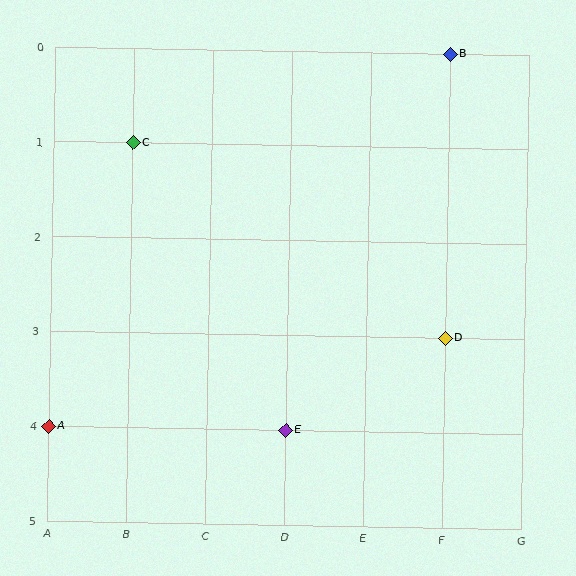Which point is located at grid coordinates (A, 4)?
Point A is at (A, 4).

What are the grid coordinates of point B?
Point B is at grid coordinates (F, 0).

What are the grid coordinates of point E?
Point E is at grid coordinates (D, 4).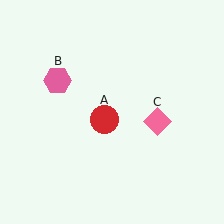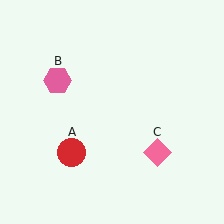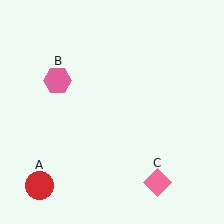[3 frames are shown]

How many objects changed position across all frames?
2 objects changed position: red circle (object A), pink diamond (object C).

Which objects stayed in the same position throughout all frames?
Pink hexagon (object B) remained stationary.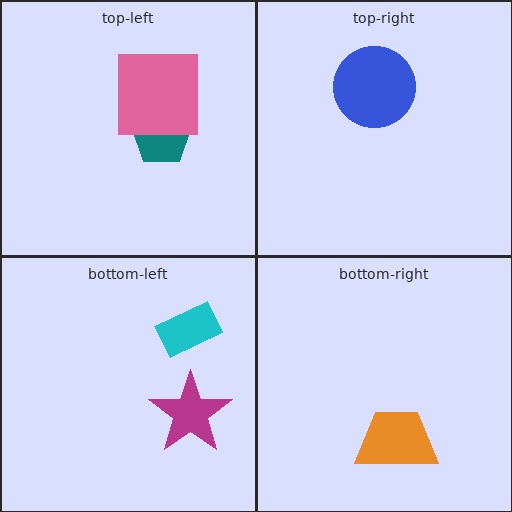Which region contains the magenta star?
The bottom-left region.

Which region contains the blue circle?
The top-right region.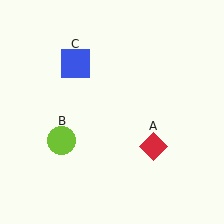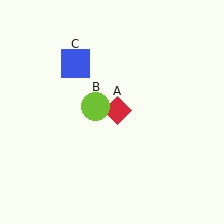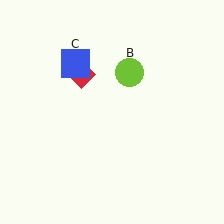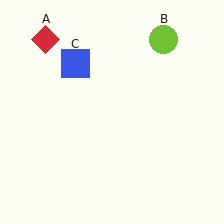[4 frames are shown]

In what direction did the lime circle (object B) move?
The lime circle (object B) moved up and to the right.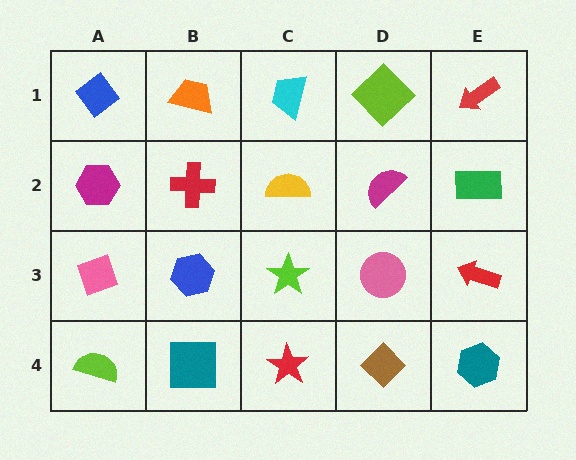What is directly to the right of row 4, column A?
A teal square.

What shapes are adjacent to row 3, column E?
A green rectangle (row 2, column E), a teal hexagon (row 4, column E), a pink circle (row 3, column D).